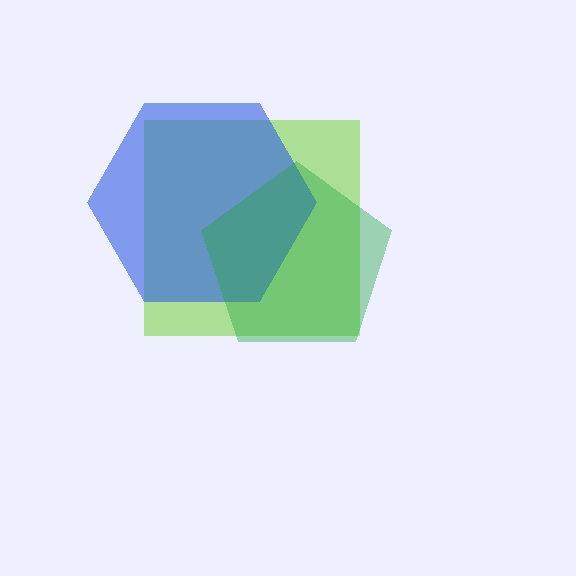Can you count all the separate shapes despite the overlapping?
Yes, there are 3 separate shapes.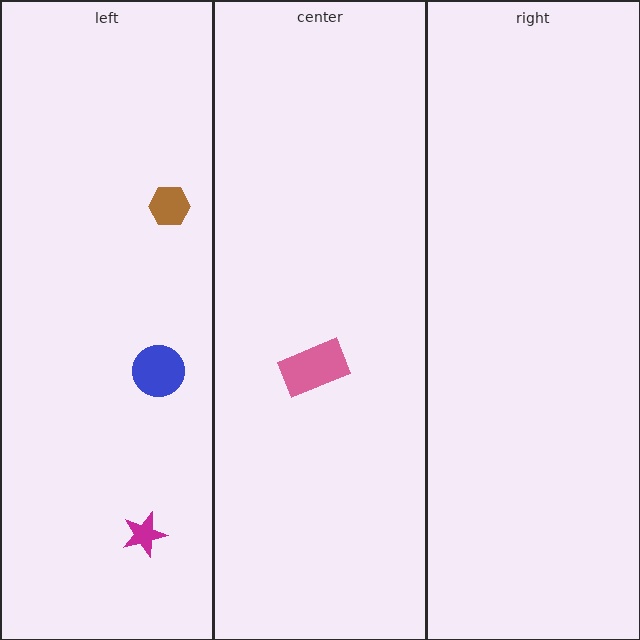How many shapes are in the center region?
1.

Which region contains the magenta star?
The left region.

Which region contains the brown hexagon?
The left region.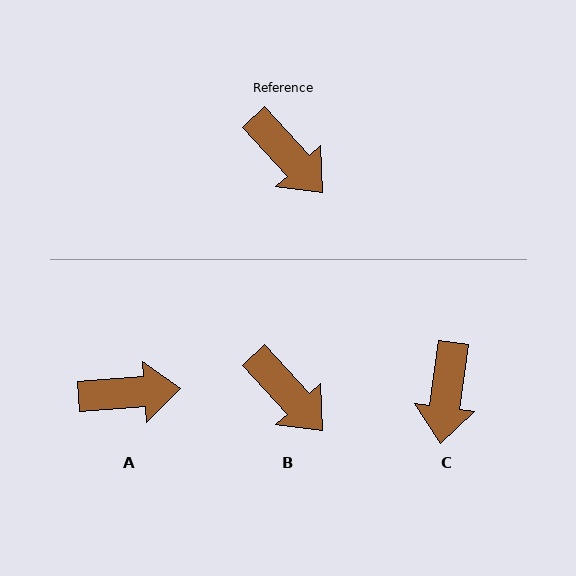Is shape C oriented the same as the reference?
No, it is off by about 50 degrees.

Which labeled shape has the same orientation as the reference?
B.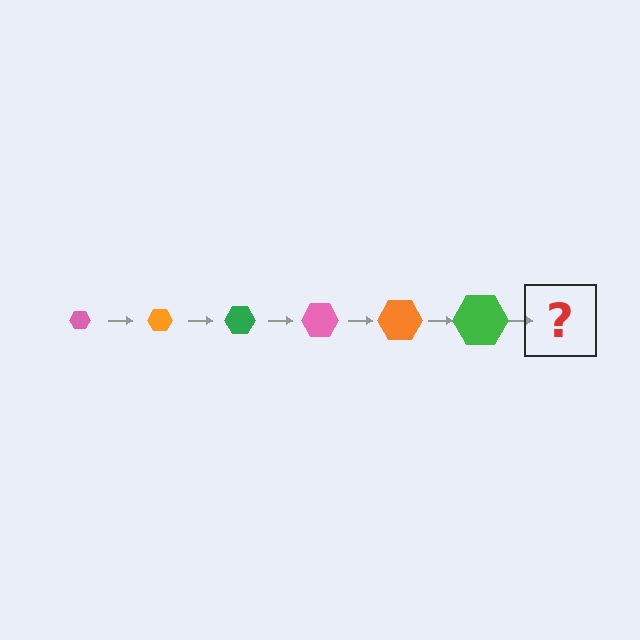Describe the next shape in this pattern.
It should be a pink hexagon, larger than the previous one.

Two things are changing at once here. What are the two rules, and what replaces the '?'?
The two rules are that the hexagon grows larger each step and the color cycles through pink, orange, and green. The '?' should be a pink hexagon, larger than the previous one.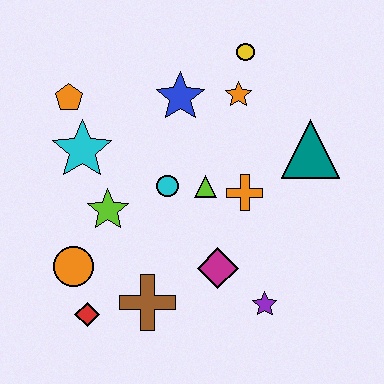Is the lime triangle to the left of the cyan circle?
No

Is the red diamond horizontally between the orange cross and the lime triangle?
No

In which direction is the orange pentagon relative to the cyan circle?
The orange pentagon is to the left of the cyan circle.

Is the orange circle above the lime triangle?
No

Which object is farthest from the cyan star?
The purple star is farthest from the cyan star.